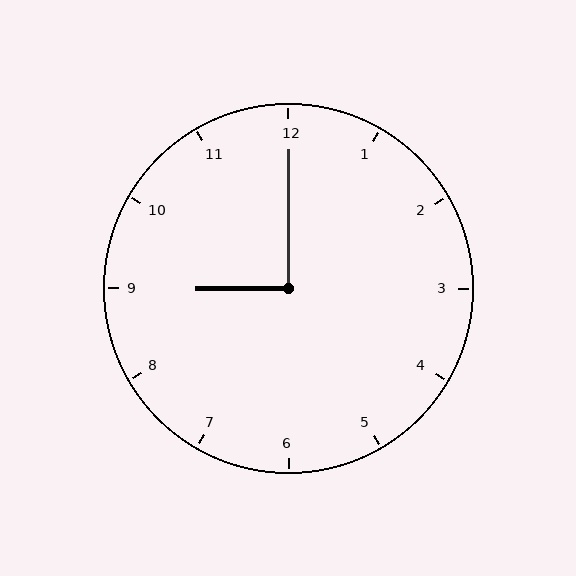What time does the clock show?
9:00.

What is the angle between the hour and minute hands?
Approximately 90 degrees.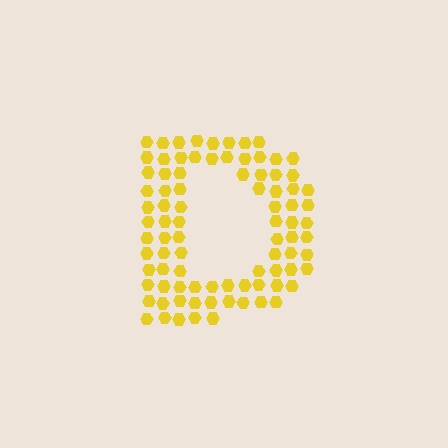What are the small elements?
The small elements are hexagons.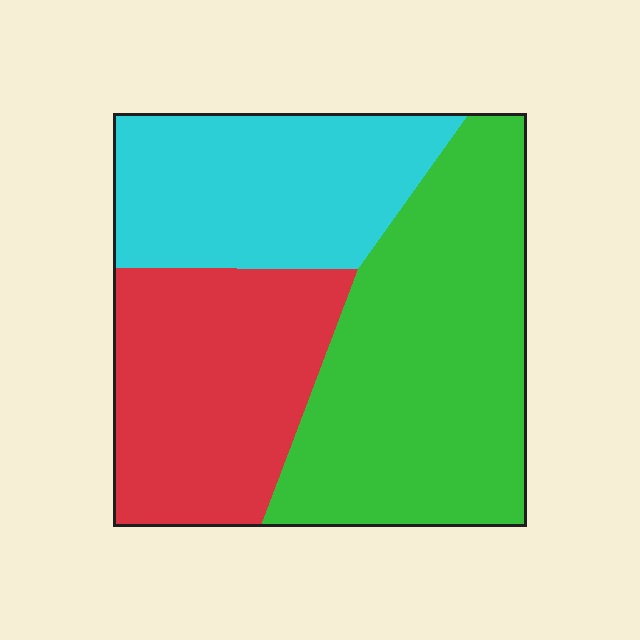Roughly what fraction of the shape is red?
Red covers about 30% of the shape.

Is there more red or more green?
Green.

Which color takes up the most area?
Green, at roughly 45%.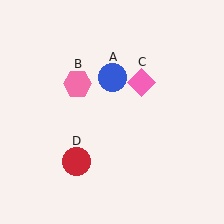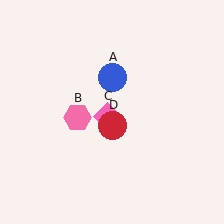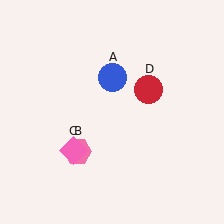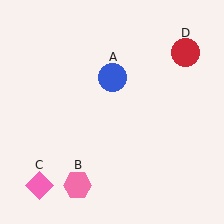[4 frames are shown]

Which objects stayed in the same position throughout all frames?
Blue circle (object A) remained stationary.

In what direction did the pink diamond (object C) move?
The pink diamond (object C) moved down and to the left.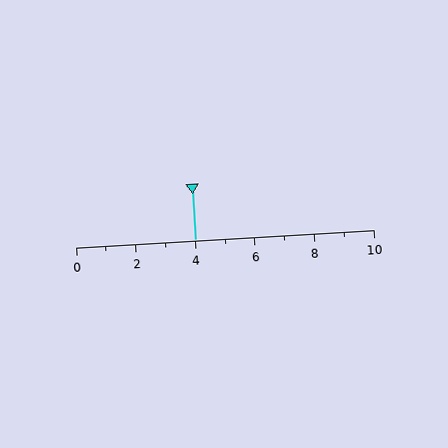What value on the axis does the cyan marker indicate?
The marker indicates approximately 4.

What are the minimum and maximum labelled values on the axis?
The axis runs from 0 to 10.